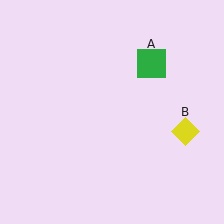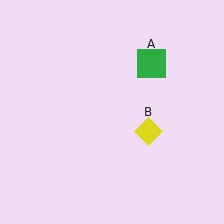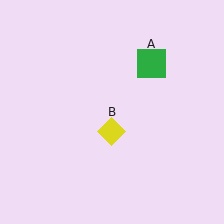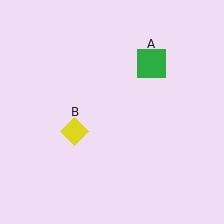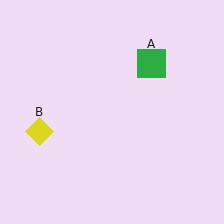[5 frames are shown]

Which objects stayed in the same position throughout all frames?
Green square (object A) remained stationary.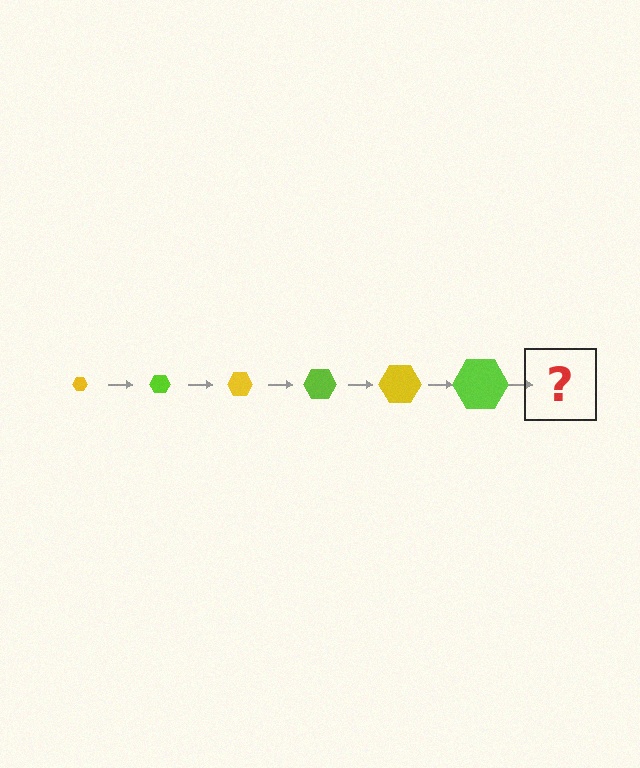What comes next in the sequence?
The next element should be a yellow hexagon, larger than the previous one.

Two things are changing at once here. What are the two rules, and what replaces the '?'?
The two rules are that the hexagon grows larger each step and the color cycles through yellow and lime. The '?' should be a yellow hexagon, larger than the previous one.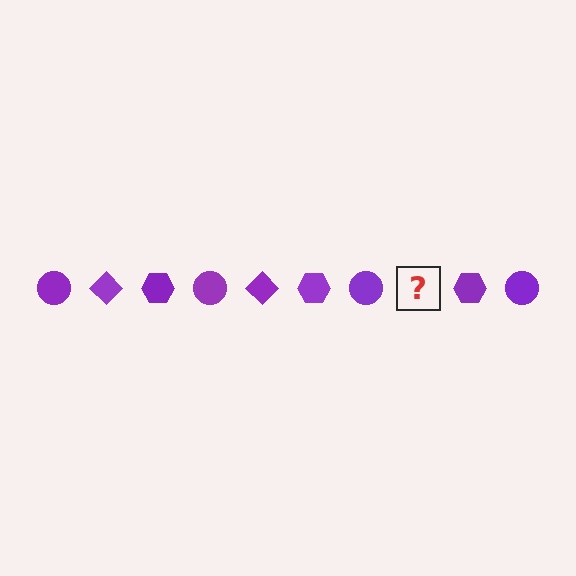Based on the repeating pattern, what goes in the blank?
The blank should be a purple diamond.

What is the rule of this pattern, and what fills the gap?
The rule is that the pattern cycles through circle, diamond, hexagon shapes in purple. The gap should be filled with a purple diamond.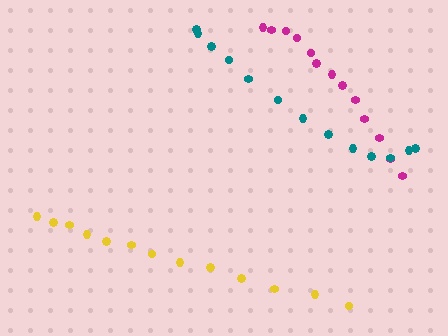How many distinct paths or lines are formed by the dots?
There are 3 distinct paths.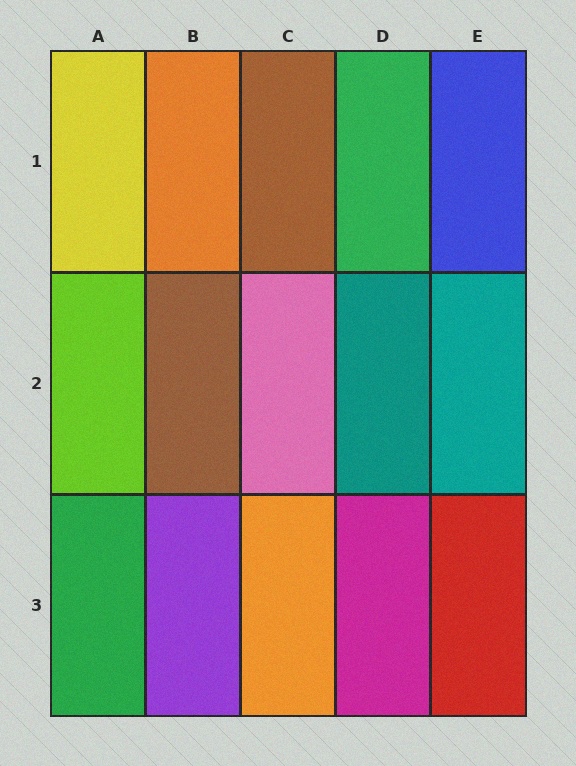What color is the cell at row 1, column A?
Yellow.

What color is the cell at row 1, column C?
Brown.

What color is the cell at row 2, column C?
Pink.